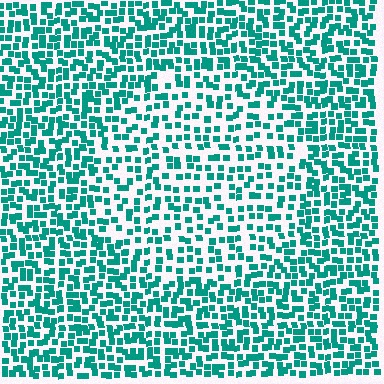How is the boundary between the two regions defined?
The boundary is defined by a change in element density (approximately 1.6x ratio). All elements are the same color, size, and shape.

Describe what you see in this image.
The image contains small teal elements arranged at two different densities. A circle-shaped region is visible where the elements are less densely packed than the surrounding area.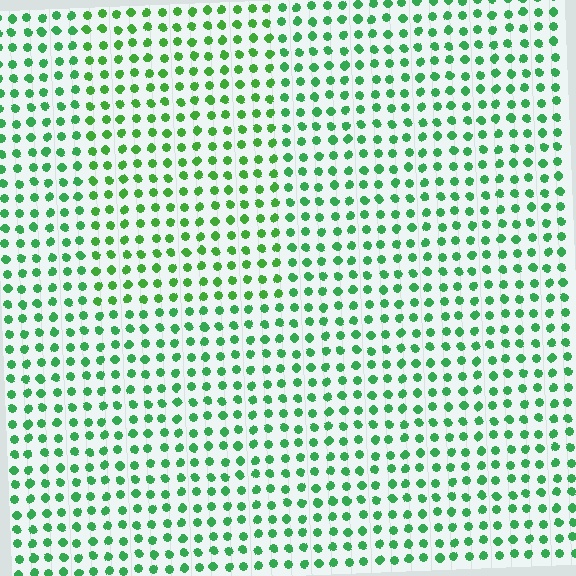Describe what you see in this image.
The image is filled with small green elements in a uniform arrangement. A rectangle-shaped region is visible where the elements are tinted to a slightly different hue, forming a subtle color boundary.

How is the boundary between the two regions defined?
The boundary is defined purely by a slight shift in hue (about 20 degrees). Spacing, size, and orientation are identical on both sides.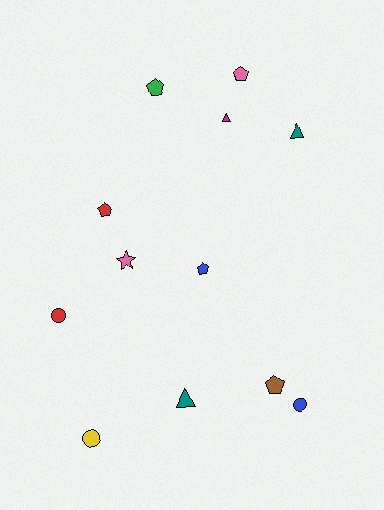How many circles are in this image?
There are 3 circles.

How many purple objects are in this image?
There are no purple objects.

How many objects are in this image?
There are 12 objects.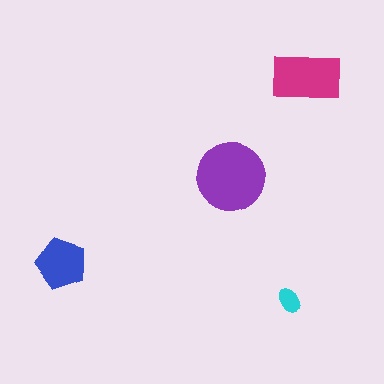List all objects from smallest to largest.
The cyan ellipse, the blue pentagon, the magenta rectangle, the purple circle.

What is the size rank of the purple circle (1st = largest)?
1st.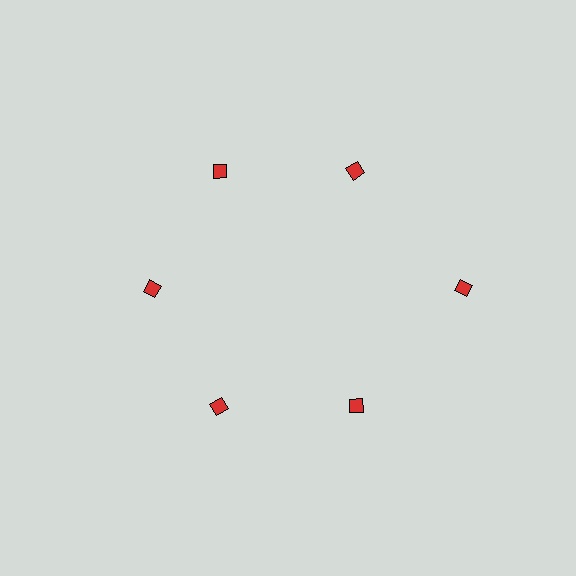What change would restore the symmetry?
The symmetry would be restored by moving it inward, back onto the ring so that all 6 diamonds sit at equal angles and equal distance from the center.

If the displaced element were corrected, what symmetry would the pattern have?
It would have 6-fold rotational symmetry — the pattern would map onto itself every 60 degrees.